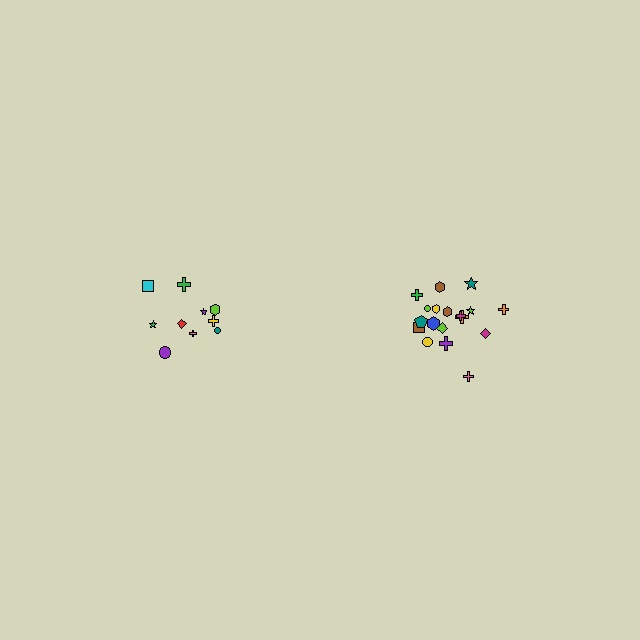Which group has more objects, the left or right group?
The right group.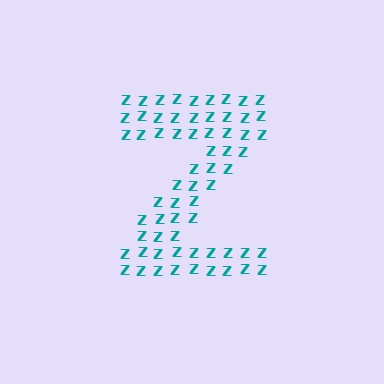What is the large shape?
The large shape is the letter Z.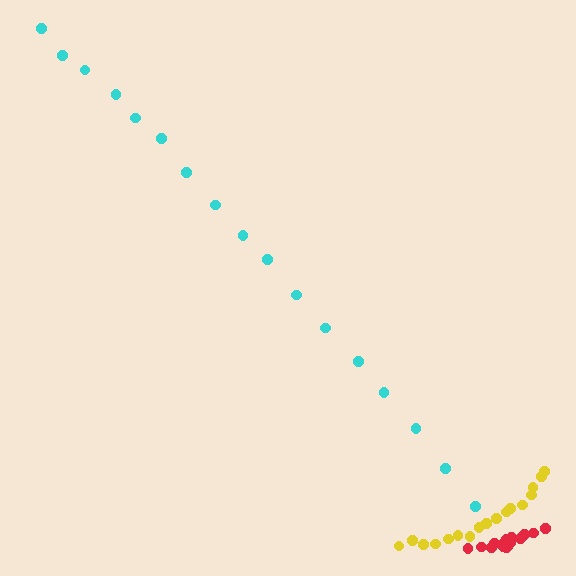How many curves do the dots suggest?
There are 3 distinct paths.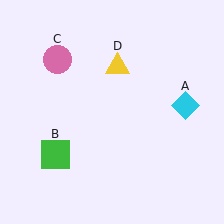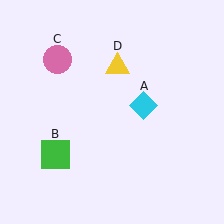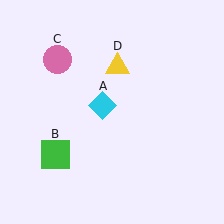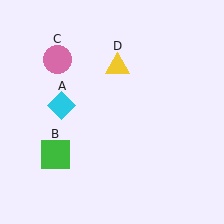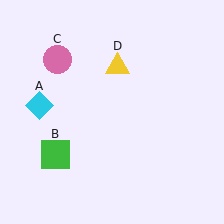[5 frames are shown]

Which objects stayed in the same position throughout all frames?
Green square (object B) and pink circle (object C) and yellow triangle (object D) remained stationary.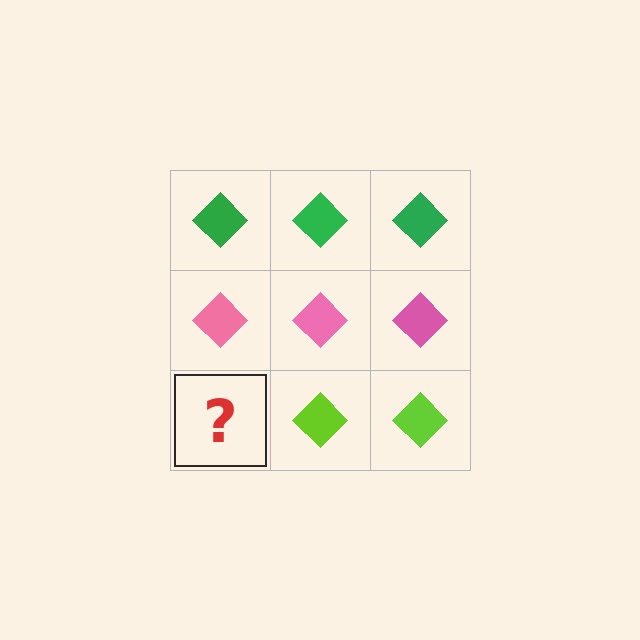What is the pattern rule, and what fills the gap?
The rule is that each row has a consistent color. The gap should be filled with a lime diamond.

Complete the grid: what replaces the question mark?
The question mark should be replaced with a lime diamond.